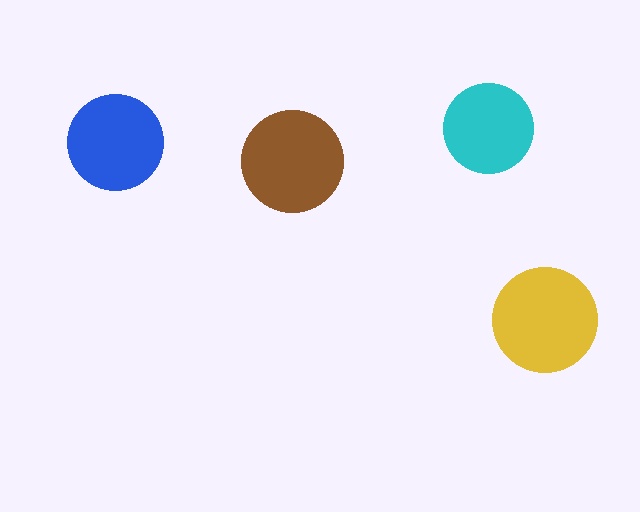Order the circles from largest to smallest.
the yellow one, the brown one, the blue one, the cyan one.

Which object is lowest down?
The yellow circle is bottommost.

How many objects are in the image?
There are 4 objects in the image.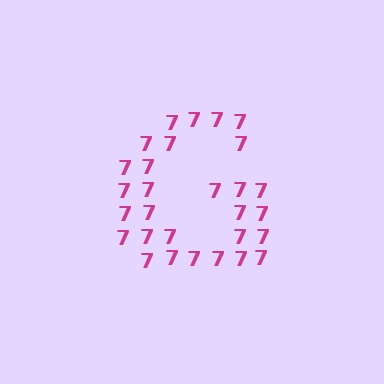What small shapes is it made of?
It is made of small digit 7's.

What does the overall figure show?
The overall figure shows the letter G.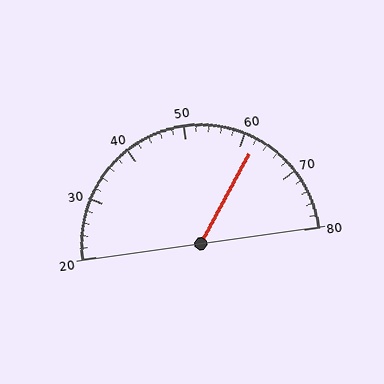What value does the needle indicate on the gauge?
The needle indicates approximately 62.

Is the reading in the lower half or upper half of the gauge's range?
The reading is in the upper half of the range (20 to 80).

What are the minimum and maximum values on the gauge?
The gauge ranges from 20 to 80.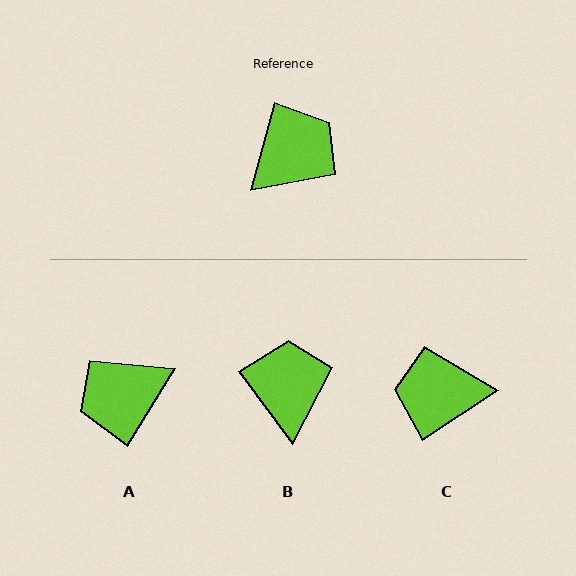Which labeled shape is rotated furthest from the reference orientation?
A, about 164 degrees away.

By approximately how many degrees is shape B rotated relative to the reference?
Approximately 52 degrees counter-clockwise.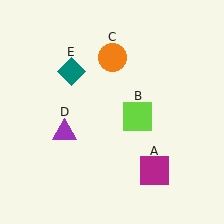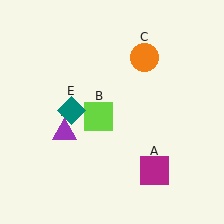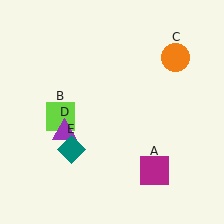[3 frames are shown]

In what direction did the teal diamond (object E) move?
The teal diamond (object E) moved down.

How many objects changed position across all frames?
3 objects changed position: lime square (object B), orange circle (object C), teal diamond (object E).